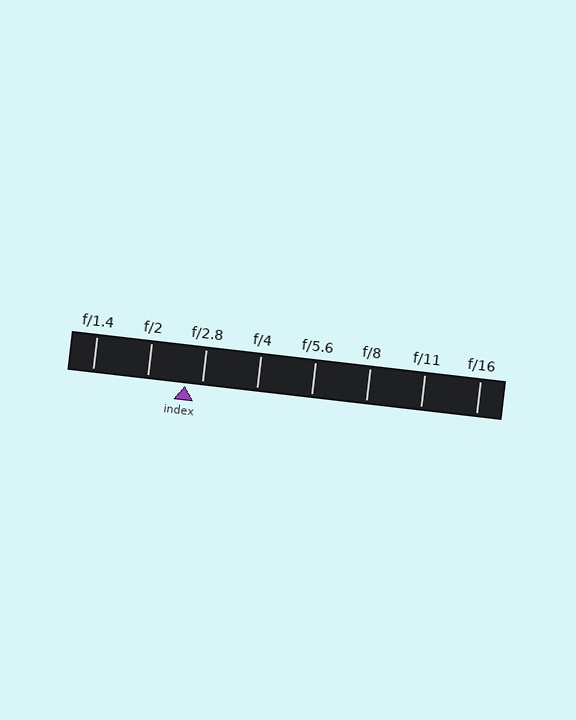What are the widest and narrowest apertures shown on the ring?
The widest aperture shown is f/1.4 and the narrowest is f/16.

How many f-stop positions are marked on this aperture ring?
There are 8 f-stop positions marked.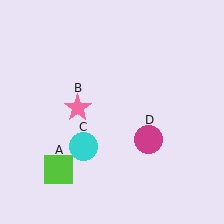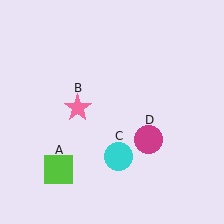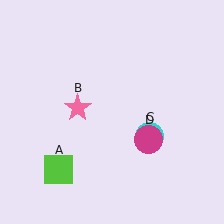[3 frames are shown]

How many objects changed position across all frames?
1 object changed position: cyan circle (object C).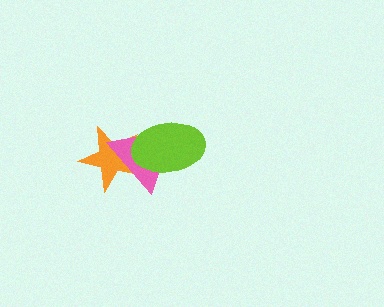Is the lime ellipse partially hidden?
No, no other shape covers it.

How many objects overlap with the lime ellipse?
2 objects overlap with the lime ellipse.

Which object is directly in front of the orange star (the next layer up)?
The pink triangle is directly in front of the orange star.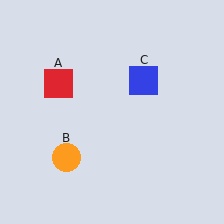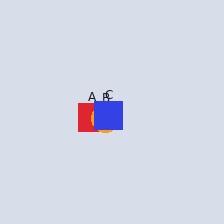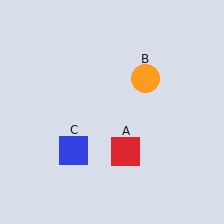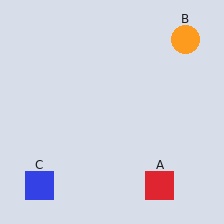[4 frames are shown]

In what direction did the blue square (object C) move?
The blue square (object C) moved down and to the left.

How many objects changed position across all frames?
3 objects changed position: red square (object A), orange circle (object B), blue square (object C).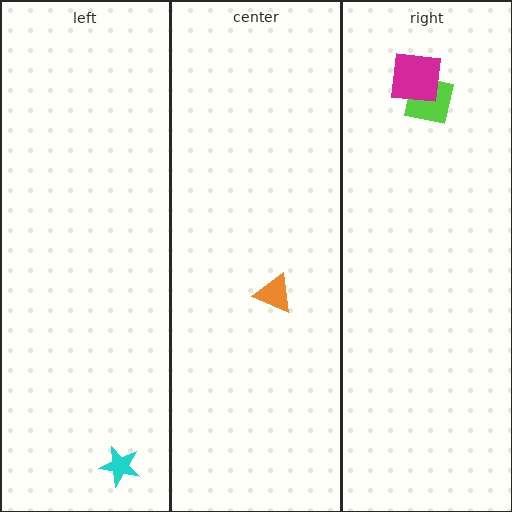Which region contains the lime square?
The right region.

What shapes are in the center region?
The orange triangle.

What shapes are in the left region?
The cyan star.